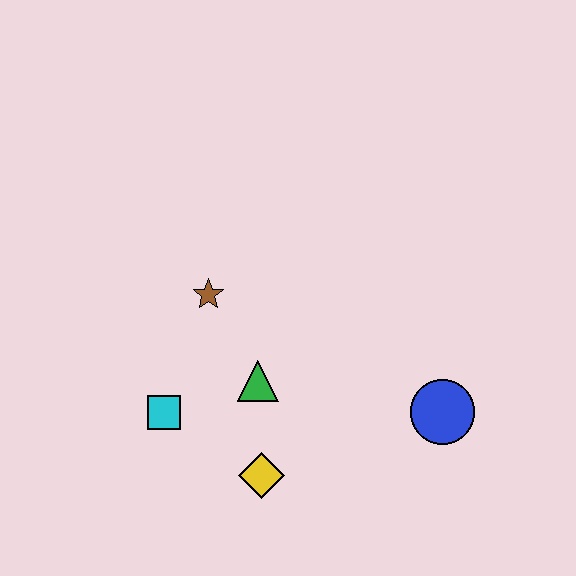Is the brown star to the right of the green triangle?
No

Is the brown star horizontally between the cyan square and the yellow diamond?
Yes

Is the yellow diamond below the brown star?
Yes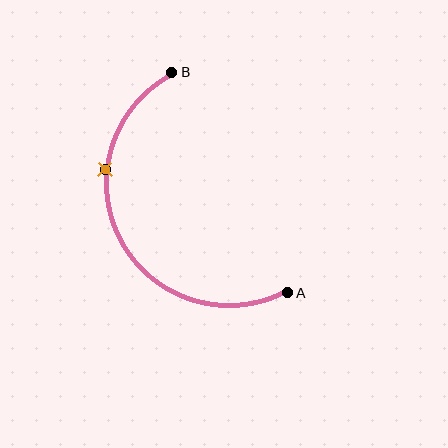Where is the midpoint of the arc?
The arc midpoint is the point on the curve farthest from the straight line joining A and B. It sits to the left of that line.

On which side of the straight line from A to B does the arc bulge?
The arc bulges to the left of the straight line connecting A and B.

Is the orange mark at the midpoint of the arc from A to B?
No. The orange mark lies on the arc but is closer to endpoint B. The arc midpoint would be at the point on the curve equidistant along the arc from both A and B.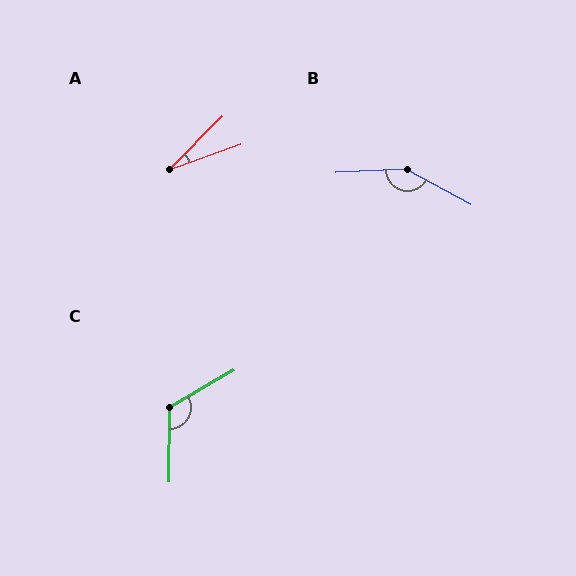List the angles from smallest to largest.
A (25°), C (121°), B (149°).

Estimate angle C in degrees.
Approximately 121 degrees.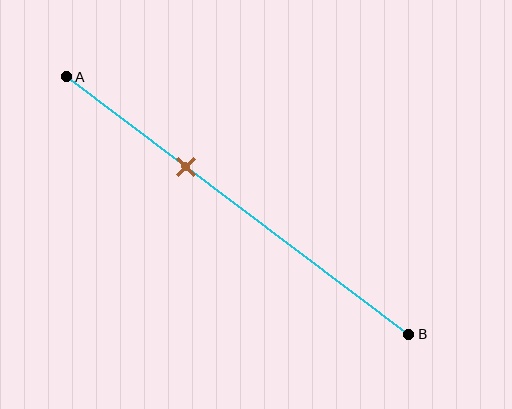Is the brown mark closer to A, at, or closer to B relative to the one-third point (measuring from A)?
The brown mark is approximately at the one-third point of segment AB.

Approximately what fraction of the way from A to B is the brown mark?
The brown mark is approximately 35% of the way from A to B.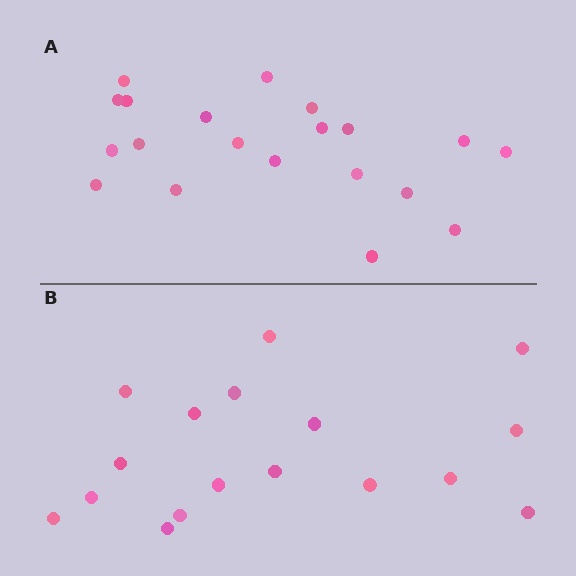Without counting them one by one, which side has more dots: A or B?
Region A (the top region) has more dots.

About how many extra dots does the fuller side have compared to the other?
Region A has just a few more — roughly 2 or 3 more dots than region B.